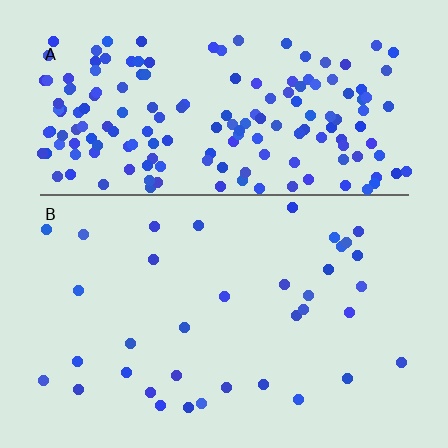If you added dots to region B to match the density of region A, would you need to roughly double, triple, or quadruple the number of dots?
Approximately quadruple.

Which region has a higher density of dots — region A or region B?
A (the top).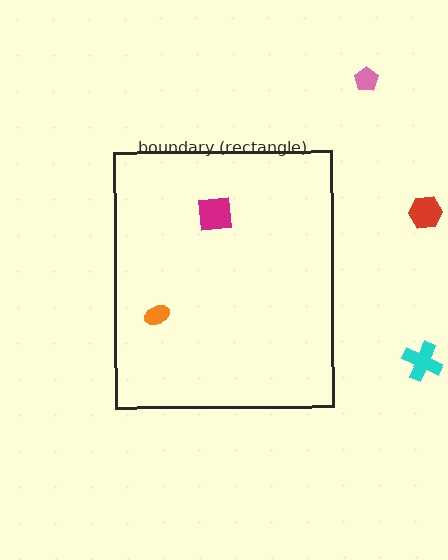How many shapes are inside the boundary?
2 inside, 3 outside.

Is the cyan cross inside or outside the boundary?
Outside.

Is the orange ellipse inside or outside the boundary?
Inside.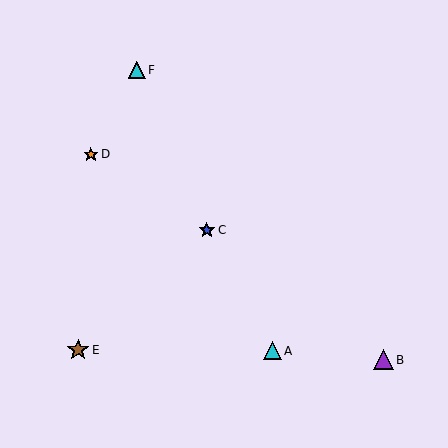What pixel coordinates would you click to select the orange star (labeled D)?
Click at (91, 154) to select the orange star D.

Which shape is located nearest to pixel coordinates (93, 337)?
The brown star (labeled E) at (78, 350) is nearest to that location.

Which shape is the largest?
The brown star (labeled E) is the largest.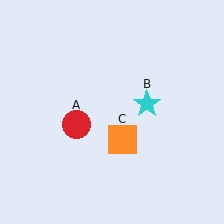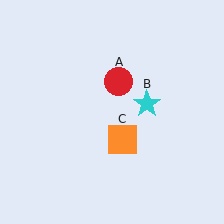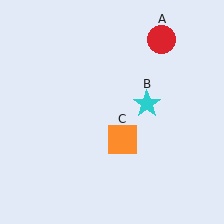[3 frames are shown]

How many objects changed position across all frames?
1 object changed position: red circle (object A).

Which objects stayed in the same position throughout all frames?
Cyan star (object B) and orange square (object C) remained stationary.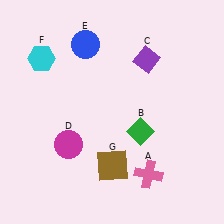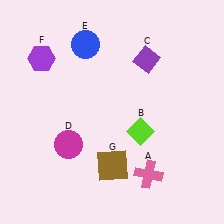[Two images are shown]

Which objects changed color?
B changed from green to lime. F changed from cyan to purple.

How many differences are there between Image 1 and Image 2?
There are 2 differences between the two images.